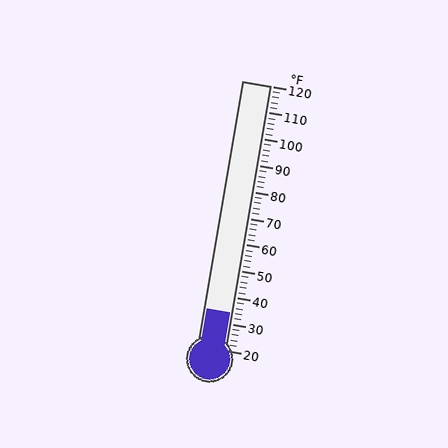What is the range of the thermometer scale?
The thermometer scale ranges from 20°F to 120°F.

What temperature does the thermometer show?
The thermometer shows approximately 34°F.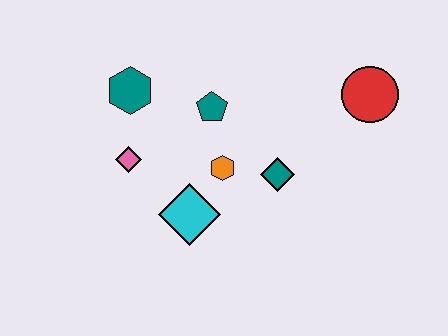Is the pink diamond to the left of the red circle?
Yes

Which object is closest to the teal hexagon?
The pink diamond is closest to the teal hexagon.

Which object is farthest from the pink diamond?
The red circle is farthest from the pink diamond.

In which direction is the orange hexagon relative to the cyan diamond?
The orange hexagon is above the cyan diamond.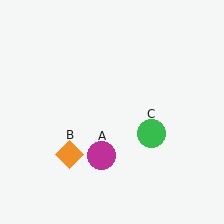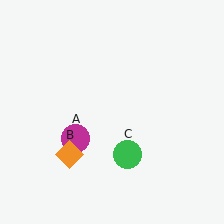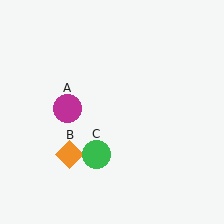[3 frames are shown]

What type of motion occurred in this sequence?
The magenta circle (object A), green circle (object C) rotated clockwise around the center of the scene.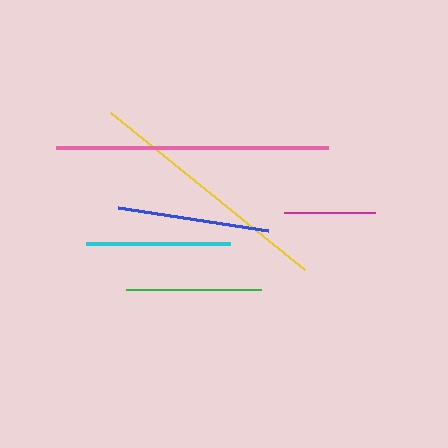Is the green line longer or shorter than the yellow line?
The yellow line is longer than the green line.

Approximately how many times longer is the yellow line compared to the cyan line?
The yellow line is approximately 1.7 times the length of the cyan line.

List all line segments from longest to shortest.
From longest to shortest: pink, yellow, blue, cyan, green, magenta.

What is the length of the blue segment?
The blue segment is approximately 151 pixels long.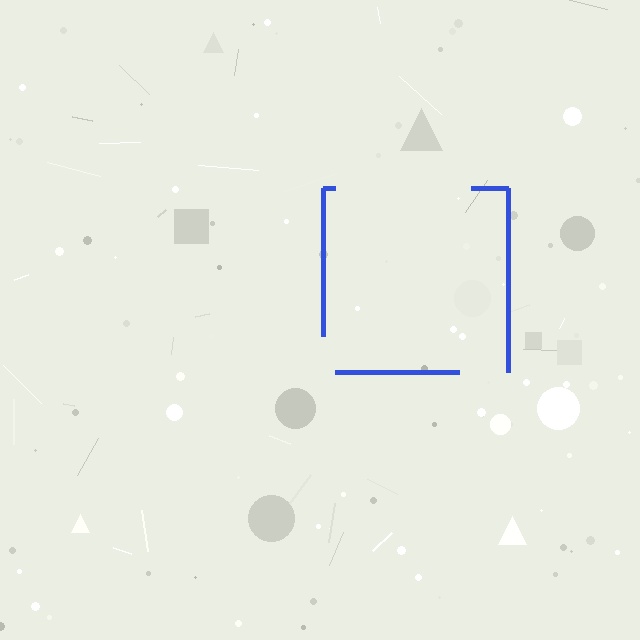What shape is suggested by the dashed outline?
The dashed outline suggests a square.